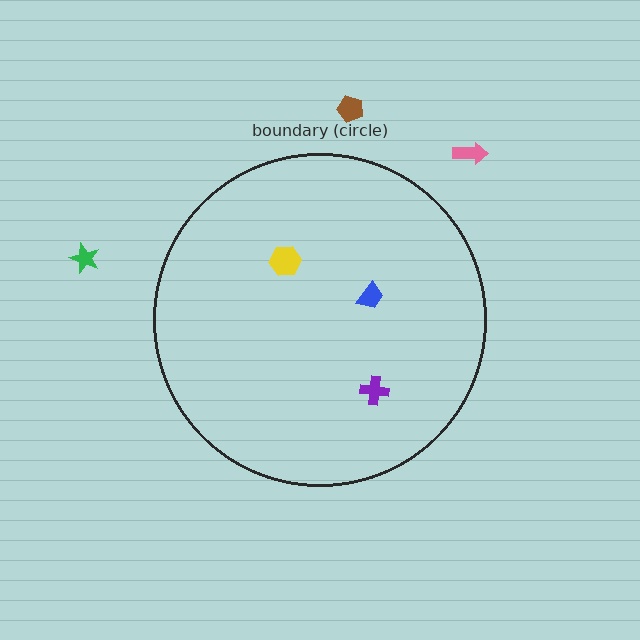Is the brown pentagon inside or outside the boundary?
Outside.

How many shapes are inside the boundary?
3 inside, 3 outside.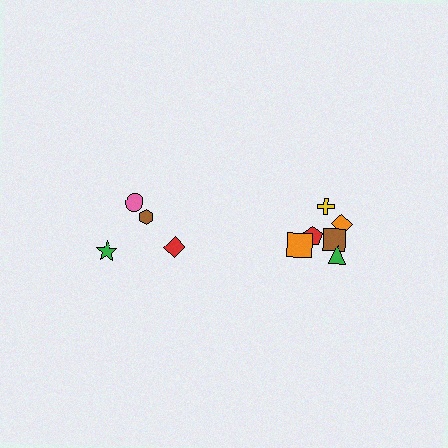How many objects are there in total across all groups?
There are 10 objects.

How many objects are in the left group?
There are 4 objects.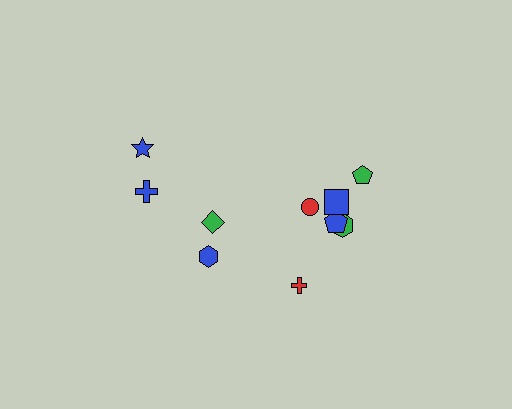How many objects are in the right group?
There are 6 objects.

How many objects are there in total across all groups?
There are 10 objects.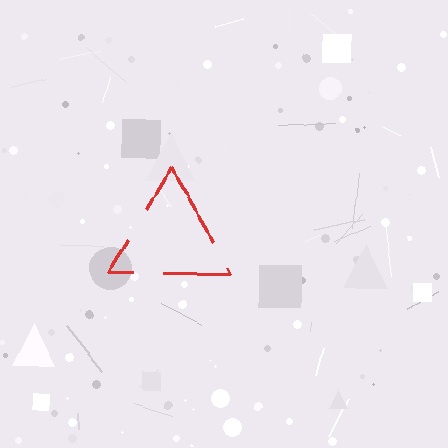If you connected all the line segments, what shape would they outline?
They would outline a triangle.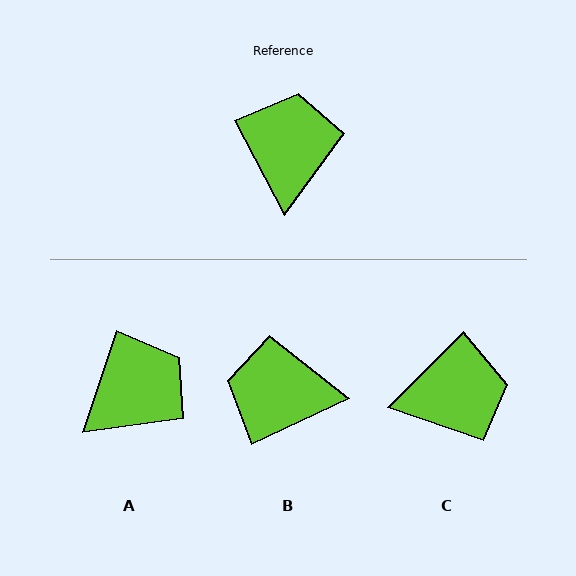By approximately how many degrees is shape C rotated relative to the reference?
Approximately 73 degrees clockwise.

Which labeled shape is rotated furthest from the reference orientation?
B, about 88 degrees away.